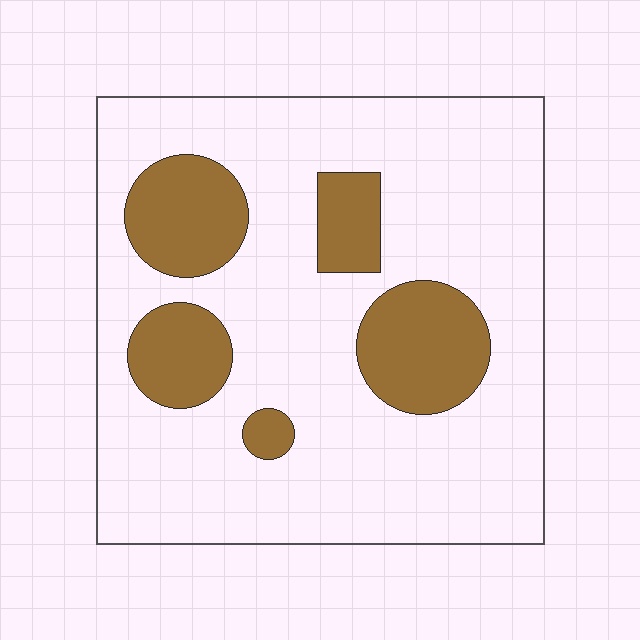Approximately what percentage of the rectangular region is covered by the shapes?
Approximately 20%.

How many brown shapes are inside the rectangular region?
5.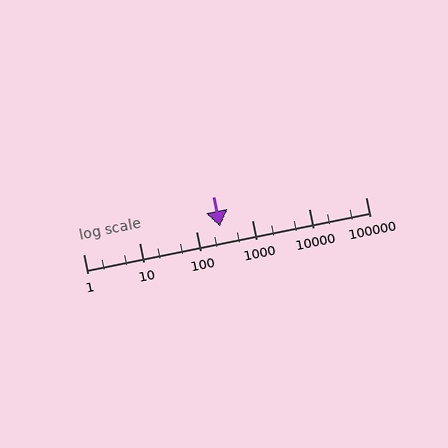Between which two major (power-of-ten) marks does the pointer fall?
The pointer is between 100 and 1000.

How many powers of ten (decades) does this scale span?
The scale spans 5 decades, from 1 to 100000.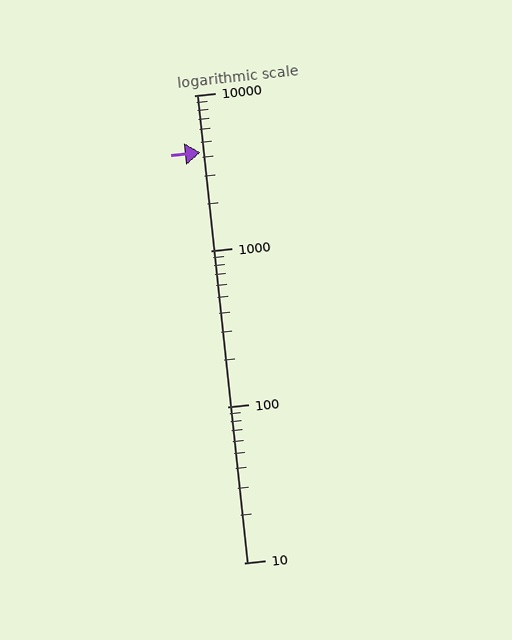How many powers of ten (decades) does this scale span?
The scale spans 3 decades, from 10 to 10000.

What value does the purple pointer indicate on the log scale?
The pointer indicates approximately 4300.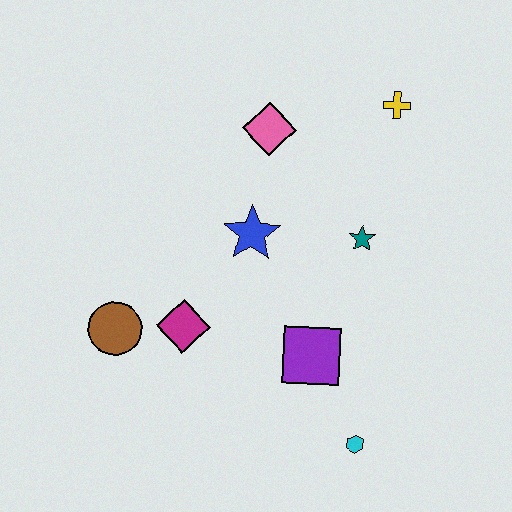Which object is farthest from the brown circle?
The yellow cross is farthest from the brown circle.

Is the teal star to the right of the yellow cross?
No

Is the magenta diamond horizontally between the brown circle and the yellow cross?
Yes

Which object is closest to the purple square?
The cyan hexagon is closest to the purple square.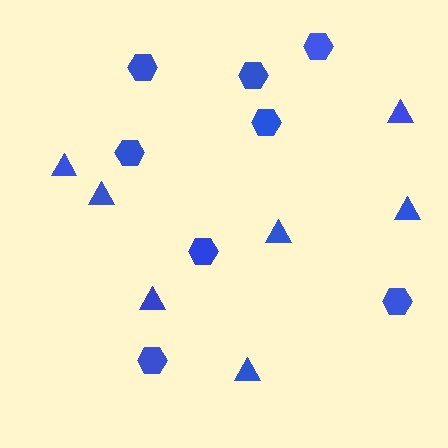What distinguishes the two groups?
There are 2 groups: one group of triangles (7) and one group of hexagons (8).